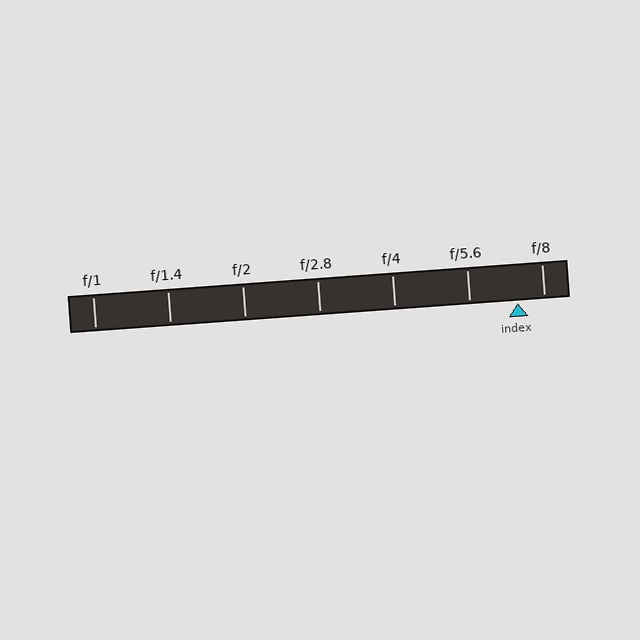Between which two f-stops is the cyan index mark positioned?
The index mark is between f/5.6 and f/8.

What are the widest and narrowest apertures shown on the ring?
The widest aperture shown is f/1 and the narrowest is f/8.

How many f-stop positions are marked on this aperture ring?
There are 7 f-stop positions marked.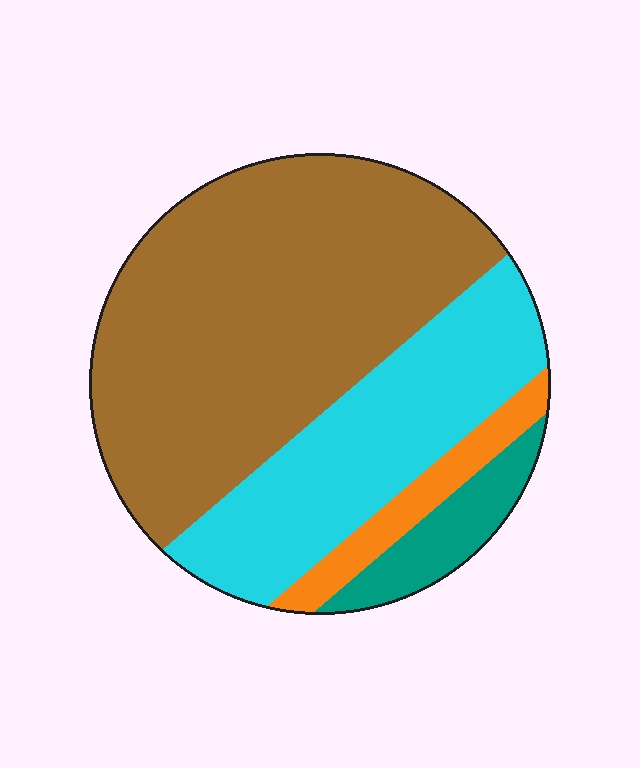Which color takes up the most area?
Brown, at roughly 55%.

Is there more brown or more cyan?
Brown.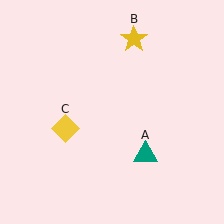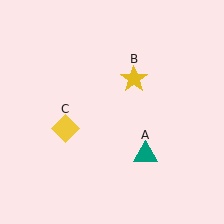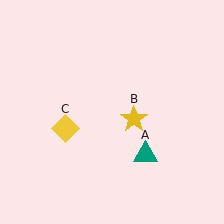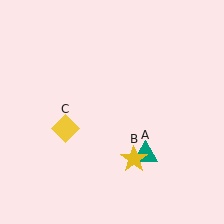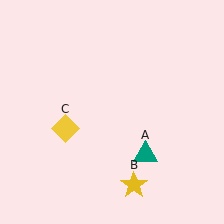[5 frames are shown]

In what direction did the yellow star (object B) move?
The yellow star (object B) moved down.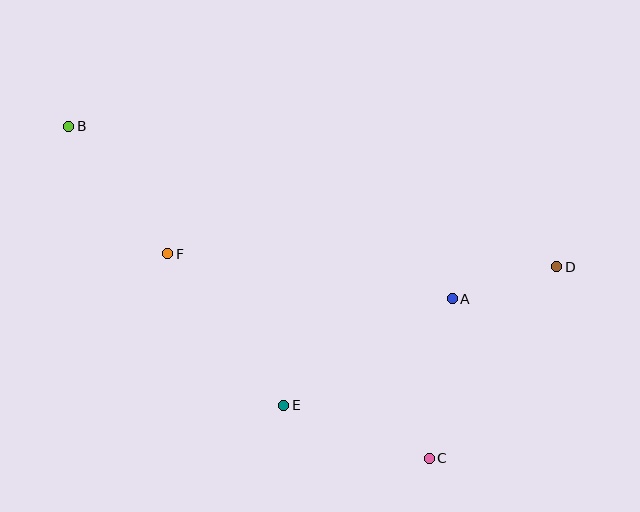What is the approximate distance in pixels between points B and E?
The distance between B and E is approximately 352 pixels.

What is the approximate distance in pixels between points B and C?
The distance between B and C is approximately 490 pixels.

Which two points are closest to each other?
Points A and D are closest to each other.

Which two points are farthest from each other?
Points B and D are farthest from each other.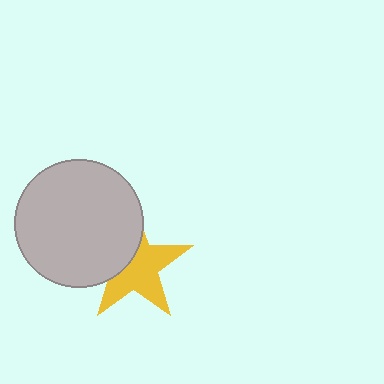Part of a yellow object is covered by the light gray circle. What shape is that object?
It is a star.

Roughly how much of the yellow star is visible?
About half of it is visible (roughly 62%).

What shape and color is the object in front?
The object in front is a light gray circle.